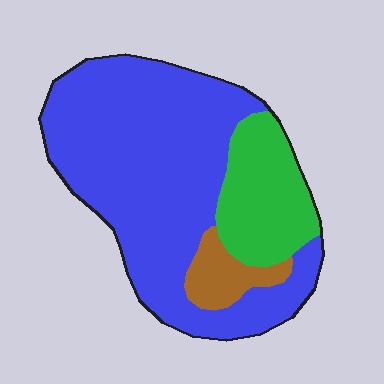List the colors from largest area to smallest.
From largest to smallest: blue, green, brown.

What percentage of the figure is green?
Green covers about 20% of the figure.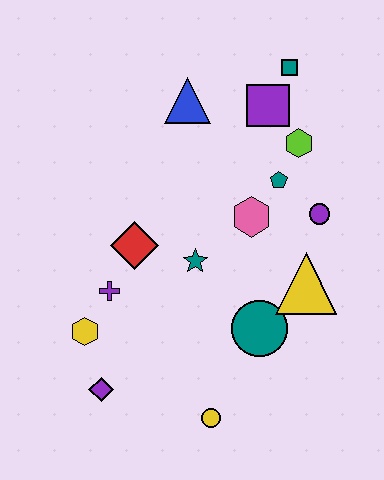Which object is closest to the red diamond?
The purple cross is closest to the red diamond.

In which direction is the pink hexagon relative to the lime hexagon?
The pink hexagon is below the lime hexagon.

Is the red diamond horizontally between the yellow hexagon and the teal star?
Yes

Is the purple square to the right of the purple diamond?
Yes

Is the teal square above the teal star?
Yes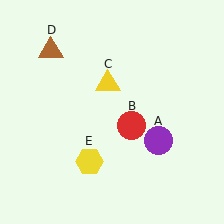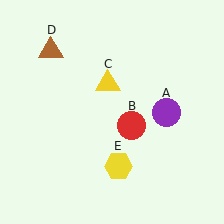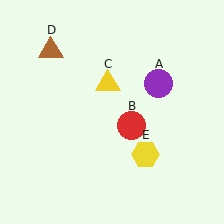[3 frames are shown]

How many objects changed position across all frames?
2 objects changed position: purple circle (object A), yellow hexagon (object E).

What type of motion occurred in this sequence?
The purple circle (object A), yellow hexagon (object E) rotated counterclockwise around the center of the scene.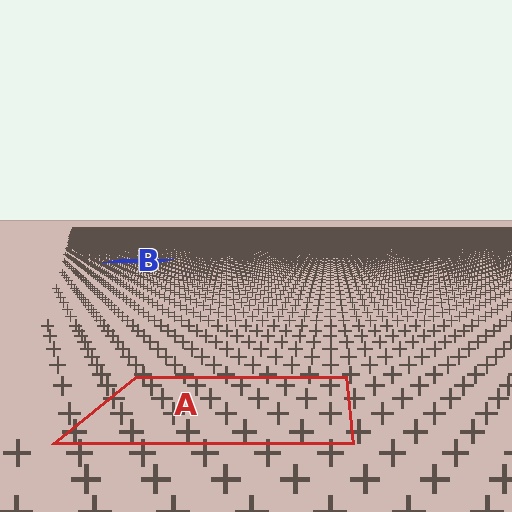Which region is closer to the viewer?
Region A is closer. The texture elements there are larger and more spread out.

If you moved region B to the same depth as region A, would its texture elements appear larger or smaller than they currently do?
They would appear larger. At a closer depth, the same texture elements are projected at a bigger on-screen size.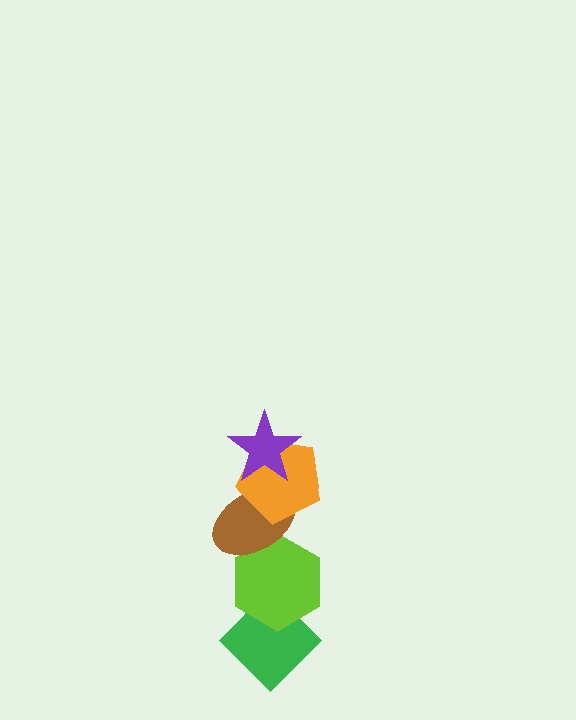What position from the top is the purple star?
The purple star is 1st from the top.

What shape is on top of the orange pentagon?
The purple star is on top of the orange pentagon.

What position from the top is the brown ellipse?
The brown ellipse is 3rd from the top.